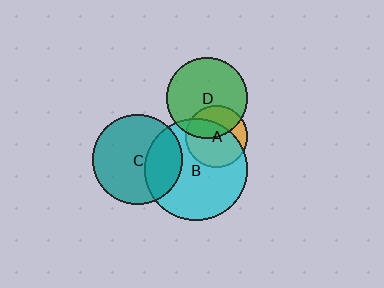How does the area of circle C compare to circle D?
Approximately 1.2 times.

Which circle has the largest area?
Circle B (cyan).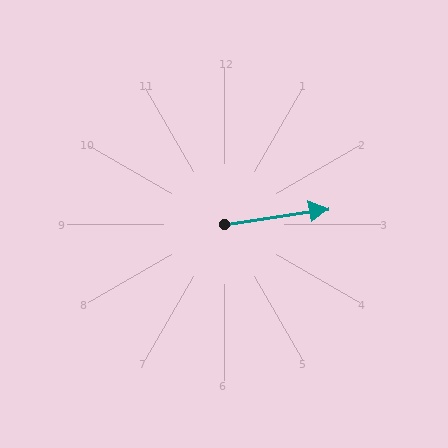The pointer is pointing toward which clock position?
Roughly 3 o'clock.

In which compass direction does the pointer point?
East.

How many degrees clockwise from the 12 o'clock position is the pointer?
Approximately 81 degrees.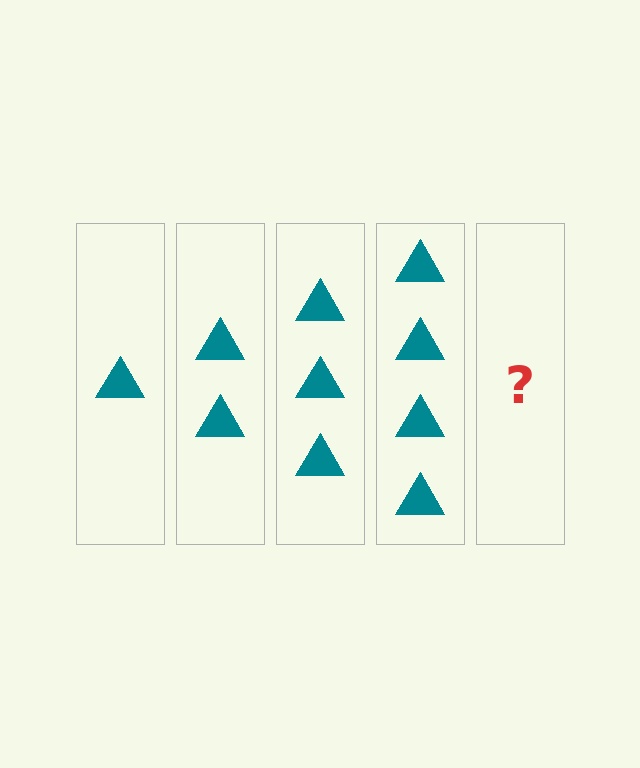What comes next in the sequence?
The next element should be 5 triangles.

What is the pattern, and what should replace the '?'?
The pattern is that each step adds one more triangle. The '?' should be 5 triangles.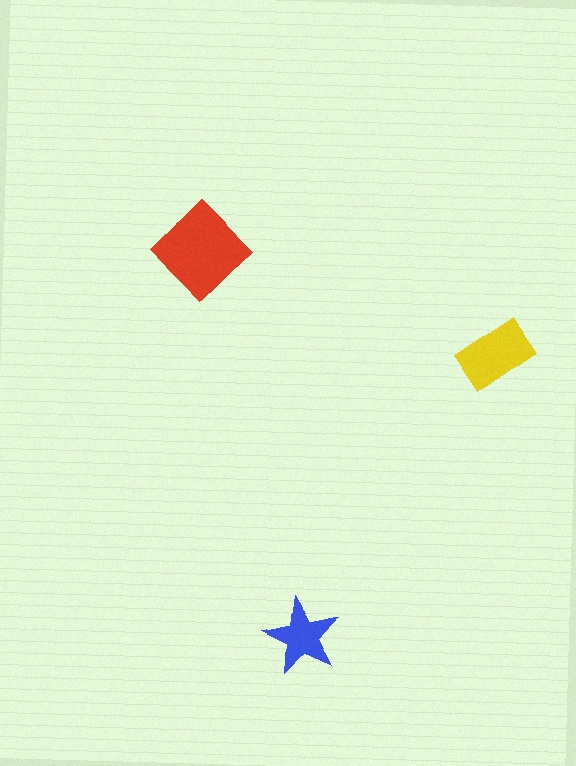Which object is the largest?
The red diamond.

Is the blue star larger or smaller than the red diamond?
Smaller.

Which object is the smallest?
The blue star.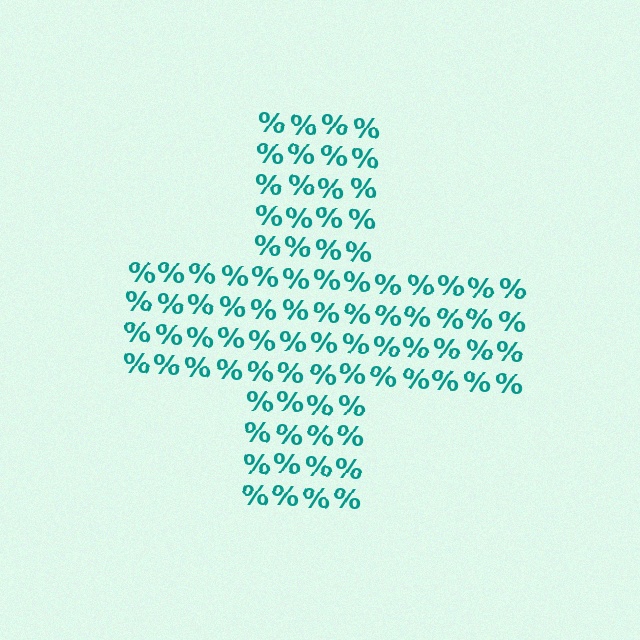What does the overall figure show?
The overall figure shows a cross.